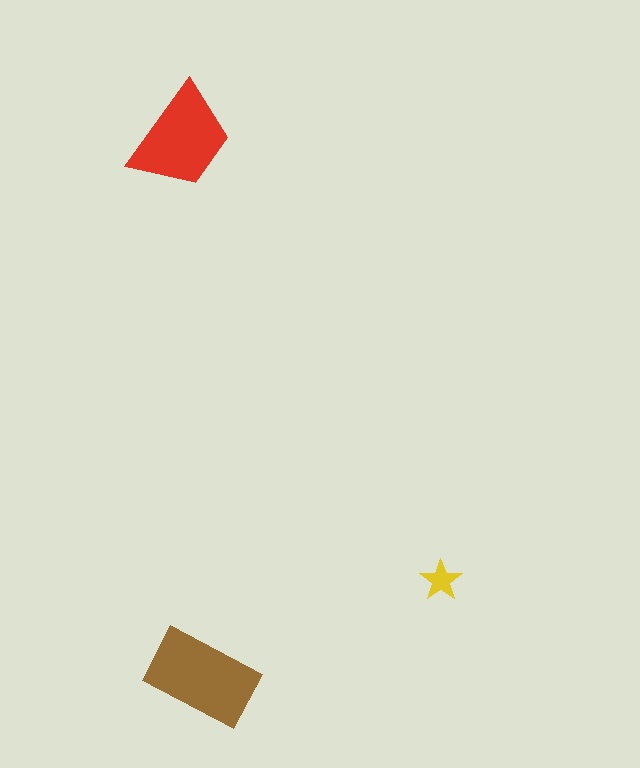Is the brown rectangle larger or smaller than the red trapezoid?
Larger.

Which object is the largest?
The brown rectangle.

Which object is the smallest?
The yellow star.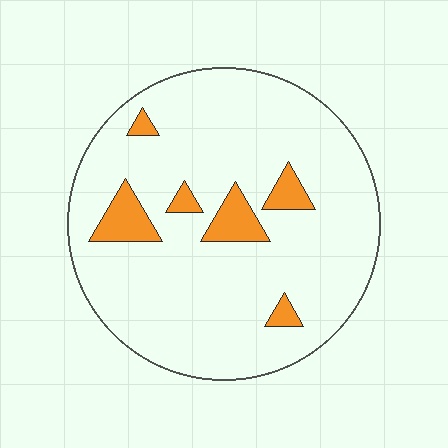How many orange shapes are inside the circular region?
6.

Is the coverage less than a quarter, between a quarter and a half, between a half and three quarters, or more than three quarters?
Less than a quarter.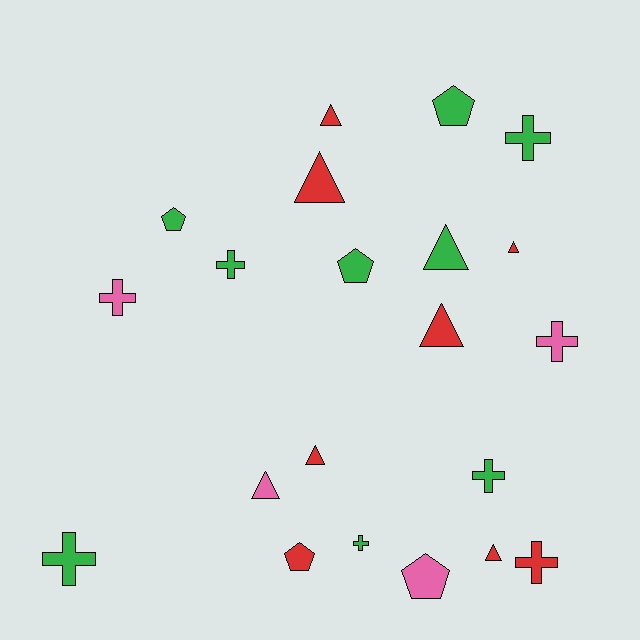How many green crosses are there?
There are 5 green crosses.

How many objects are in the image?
There are 21 objects.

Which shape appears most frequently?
Triangle, with 8 objects.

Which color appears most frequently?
Green, with 9 objects.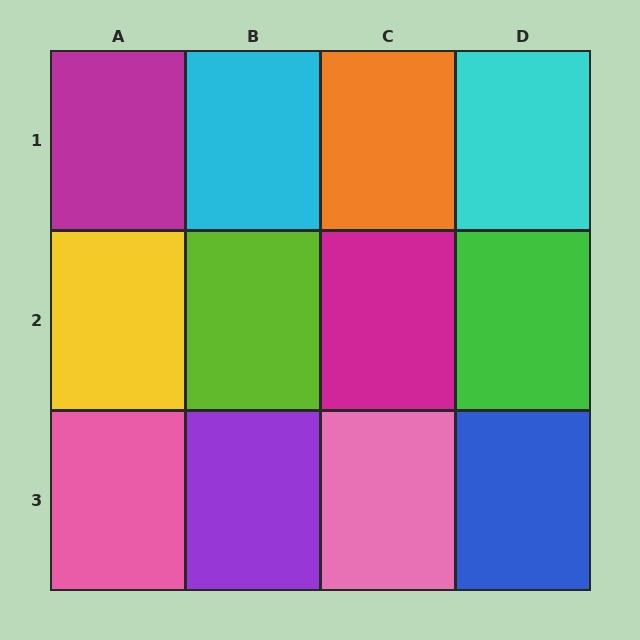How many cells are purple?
1 cell is purple.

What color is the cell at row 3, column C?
Pink.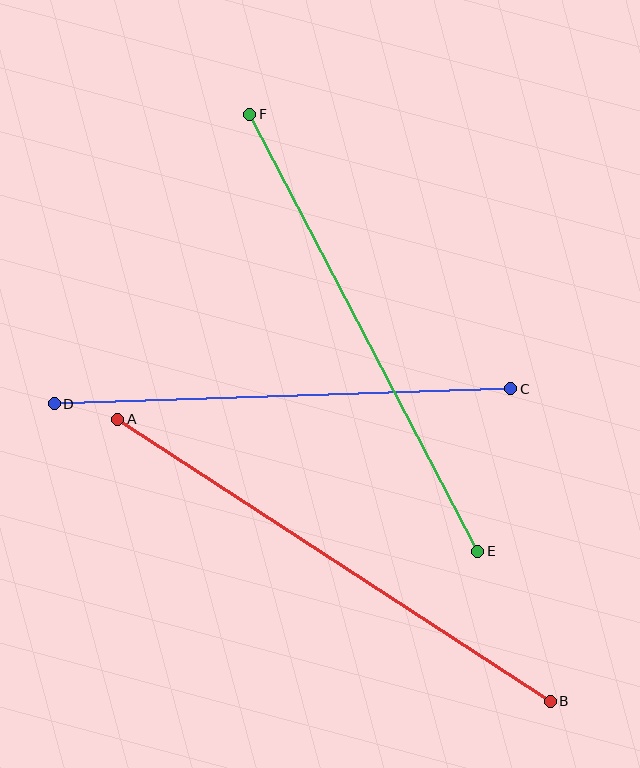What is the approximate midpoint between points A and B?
The midpoint is at approximately (334, 560) pixels.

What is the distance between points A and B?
The distance is approximately 516 pixels.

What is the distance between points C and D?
The distance is approximately 457 pixels.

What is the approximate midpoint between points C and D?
The midpoint is at approximately (282, 396) pixels.